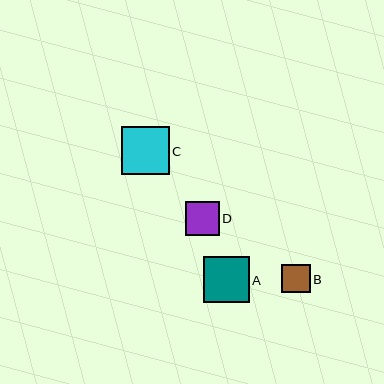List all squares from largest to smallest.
From largest to smallest: C, A, D, B.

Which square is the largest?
Square C is the largest with a size of approximately 48 pixels.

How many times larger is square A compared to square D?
Square A is approximately 1.4 times the size of square D.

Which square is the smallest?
Square B is the smallest with a size of approximately 28 pixels.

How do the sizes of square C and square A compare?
Square C and square A are approximately the same size.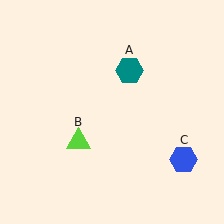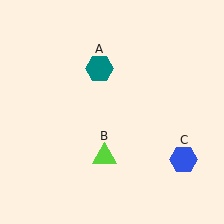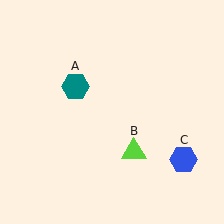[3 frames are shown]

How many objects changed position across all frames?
2 objects changed position: teal hexagon (object A), lime triangle (object B).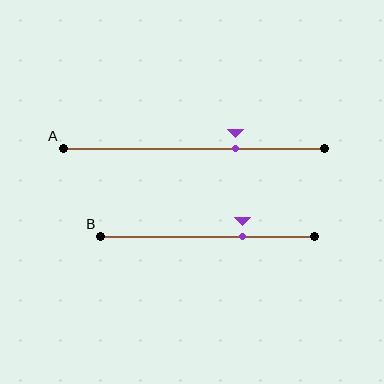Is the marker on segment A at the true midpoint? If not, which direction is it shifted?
No, the marker on segment A is shifted to the right by about 16% of the segment length.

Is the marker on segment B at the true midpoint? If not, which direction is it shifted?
No, the marker on segment B is shifted to the right by about 16% of the segment length.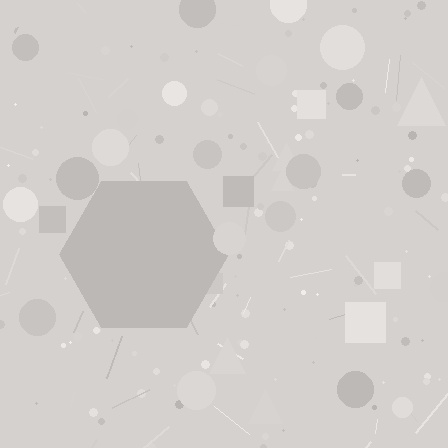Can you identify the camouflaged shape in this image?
The camouflaged shape is a hexagon.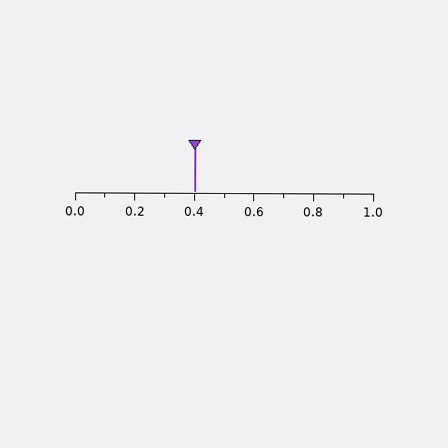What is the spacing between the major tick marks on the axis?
The major ticks are spaced 0.2 apart.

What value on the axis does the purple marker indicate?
The marker indicates approximately 0.4.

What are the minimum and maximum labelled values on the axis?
The axis runs from 0.0 to 1.0.